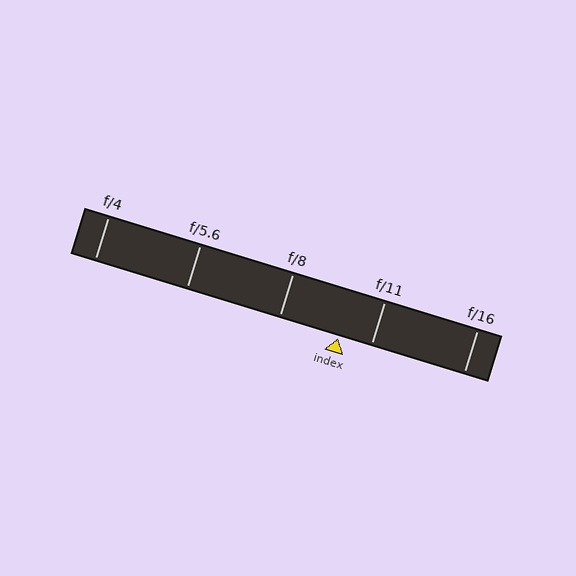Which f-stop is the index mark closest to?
The index mark is closest to f/11.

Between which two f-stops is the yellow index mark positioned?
The index mark is between f/8 and f/11.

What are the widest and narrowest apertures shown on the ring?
The widest aperture shown is f/4 and the narrowest is f/16.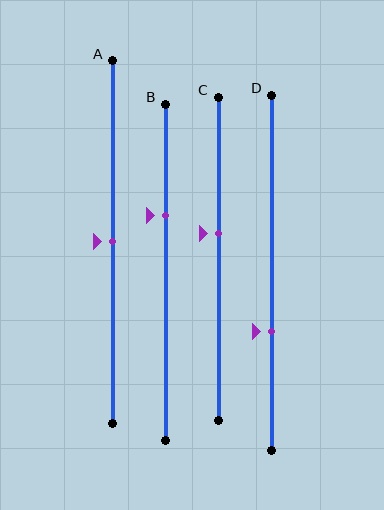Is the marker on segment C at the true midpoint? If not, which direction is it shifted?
No, the marker on segment C is shifted upward by about 8% of the segment length.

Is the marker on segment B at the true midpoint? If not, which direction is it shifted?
No, the marker on segment B is shifted upward by about 17% of the segment length.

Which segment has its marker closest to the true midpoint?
Segment A has its marker closest to the true midpoint.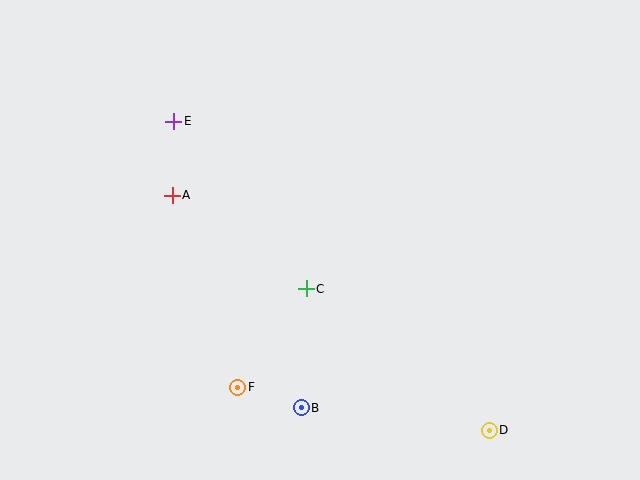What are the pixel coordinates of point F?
Point F is at (238, 387).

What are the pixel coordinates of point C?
Point C is at (306, 289).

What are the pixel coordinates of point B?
Point B is at (301, 408).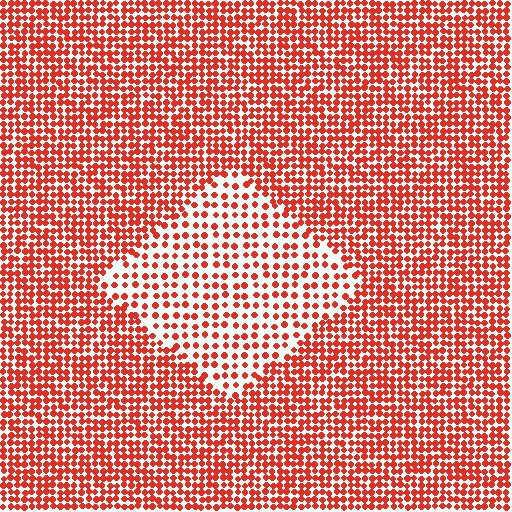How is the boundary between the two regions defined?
The boundary is defined by a change in element density (approximately 2.0x ratio). All elements are the same color, size, and shape.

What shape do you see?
I see a diamond.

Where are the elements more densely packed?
The elements are more densely packed outside the diamond boundary.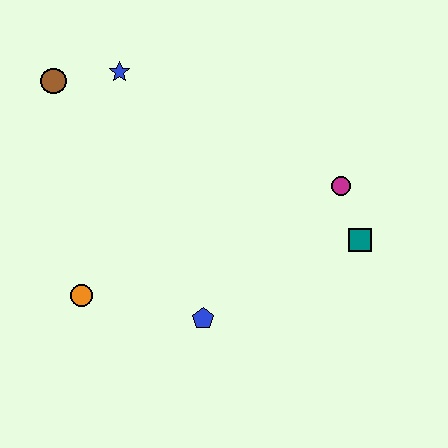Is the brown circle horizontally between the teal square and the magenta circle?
No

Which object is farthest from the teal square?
The brown circle is farthest from the teal square.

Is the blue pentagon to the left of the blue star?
No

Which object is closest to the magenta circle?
The teal square is closest to the magenta circle.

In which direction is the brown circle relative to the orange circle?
The brown circle is above the orange circle.